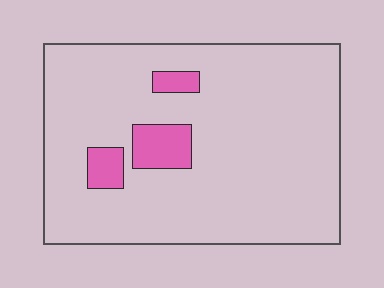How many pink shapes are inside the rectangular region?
3.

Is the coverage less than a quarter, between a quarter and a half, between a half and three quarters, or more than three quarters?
Less than a quarter.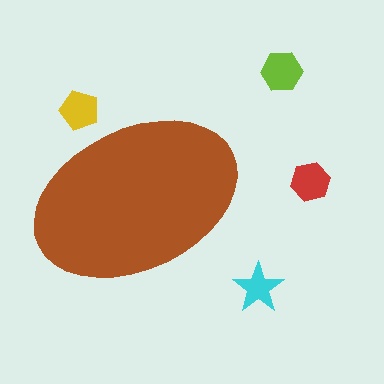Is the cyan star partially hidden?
No, the cyan star is fully visible.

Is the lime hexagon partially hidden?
No, the lime hexagon is fully visible.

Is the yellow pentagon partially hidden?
Yes, the yellow pentagon is partially hidden behind the brown ellipse.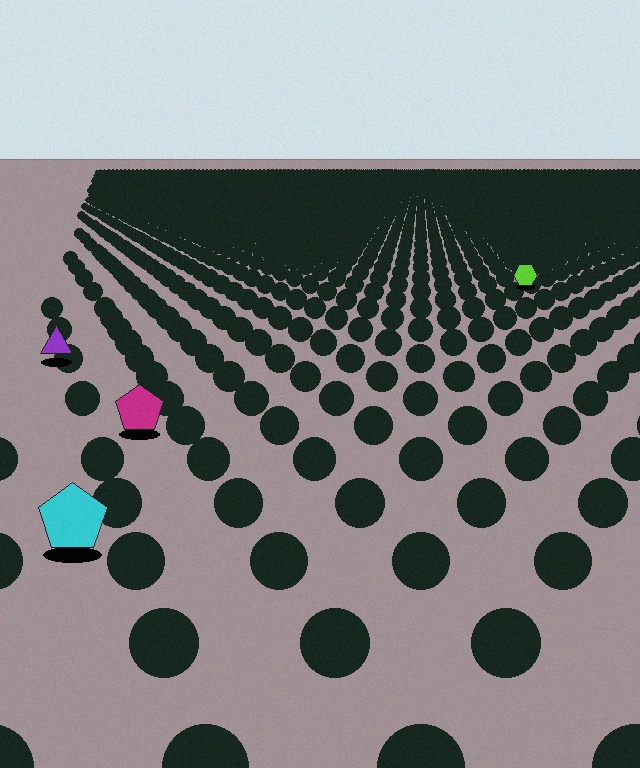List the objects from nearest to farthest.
From nearest to farthest: the cyan pentagon, the magenta pentagon, the purple triangle, the lime hexagon.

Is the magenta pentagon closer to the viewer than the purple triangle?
Yes. The magenta pentagon is closer — you can tell from the texture gradient: the ground texture is coarser near it.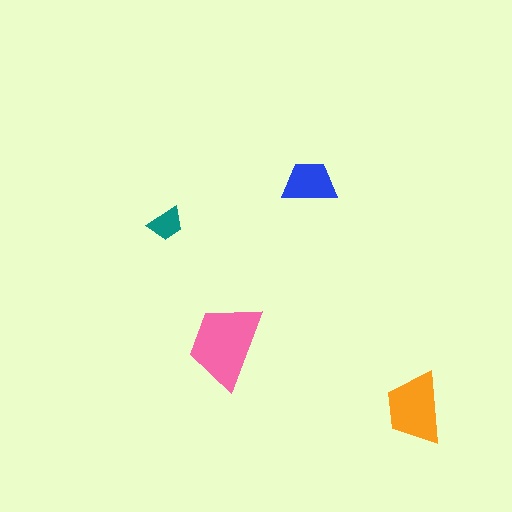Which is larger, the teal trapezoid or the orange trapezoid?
The orange one.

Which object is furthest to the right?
The orange trapezoid is rightmost.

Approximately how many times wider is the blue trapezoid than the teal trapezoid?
About 1.5 times wider.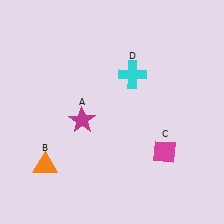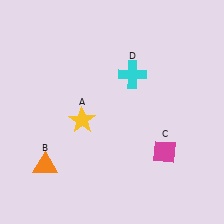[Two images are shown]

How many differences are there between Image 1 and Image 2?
There is 1 difference between the two images.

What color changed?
The star (A) changed from magenta in Image 1 to yellow in Image 2.